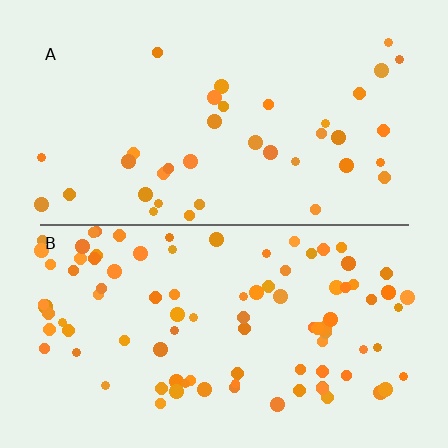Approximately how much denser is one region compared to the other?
Approximately 2.6× — region B over region A.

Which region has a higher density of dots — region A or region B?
B (the bottom).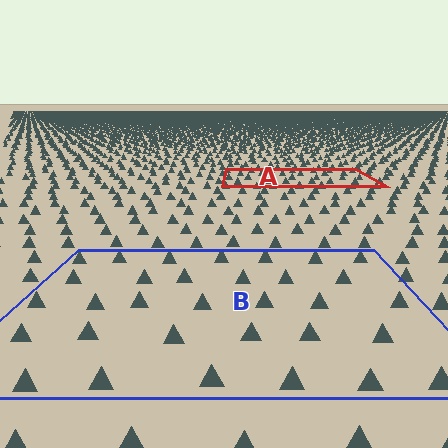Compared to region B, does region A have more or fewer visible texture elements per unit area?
Region A has more texture elements per unit area — they are packed more densely because it is farther away.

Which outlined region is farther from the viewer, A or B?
Region A is farther from the viewer — the texture elements inside it appear smaller and more densely packed.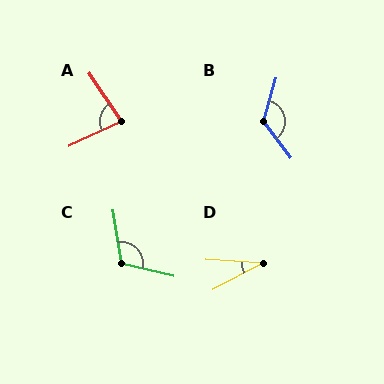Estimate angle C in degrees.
Approximately 112 degrees.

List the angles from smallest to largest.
D (31°), A (81°), C (112°), B (127°).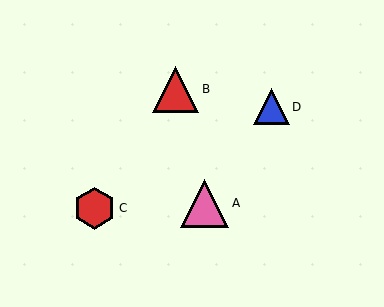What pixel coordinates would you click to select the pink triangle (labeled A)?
Click at (205, 203) to select the pink triangle A.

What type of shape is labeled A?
Shape A is a pink triangle.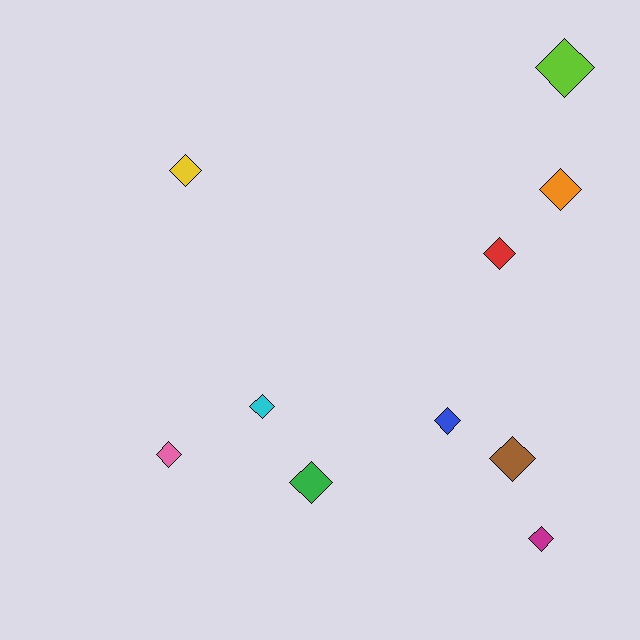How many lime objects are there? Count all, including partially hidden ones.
There is 1 lime object.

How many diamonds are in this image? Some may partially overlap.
There are 10 diamonds.